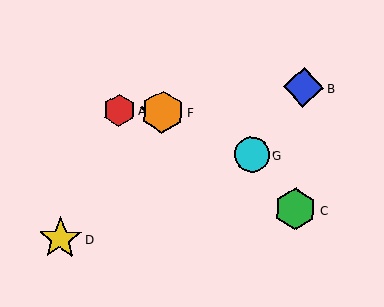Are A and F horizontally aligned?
Yes, both are at y≈110.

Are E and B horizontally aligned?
No, E is at y≈112 and B is at y≈88.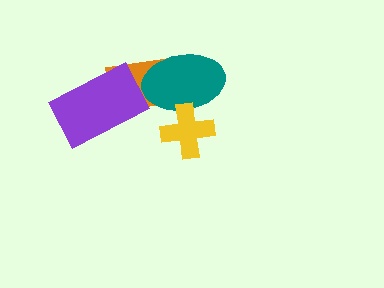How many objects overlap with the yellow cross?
1 object overlaps with the yellow cross.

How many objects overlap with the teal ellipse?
2 objects overlap with the teal ellipse.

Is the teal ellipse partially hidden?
Yes, it is partially covered by another shape.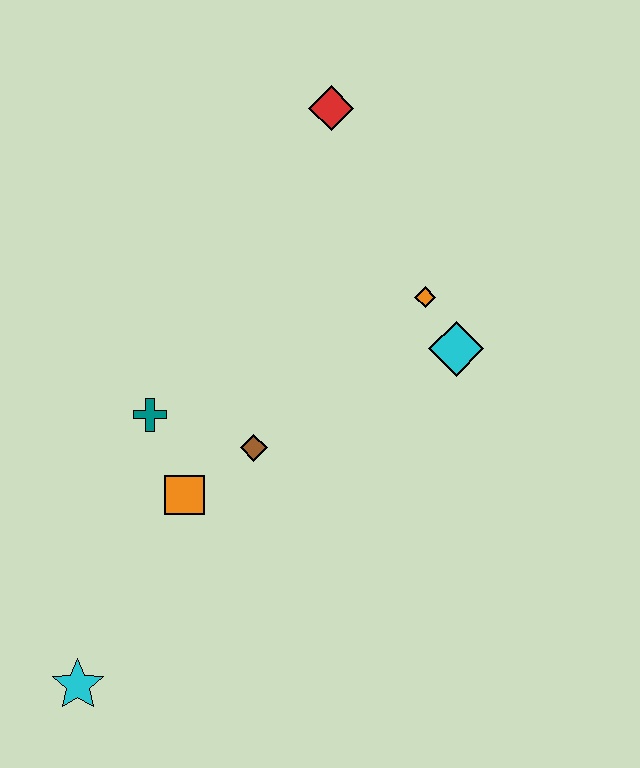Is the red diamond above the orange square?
Yes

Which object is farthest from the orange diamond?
The cyan star is farthest from the orange diamond.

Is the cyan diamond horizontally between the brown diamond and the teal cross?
No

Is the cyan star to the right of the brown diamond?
No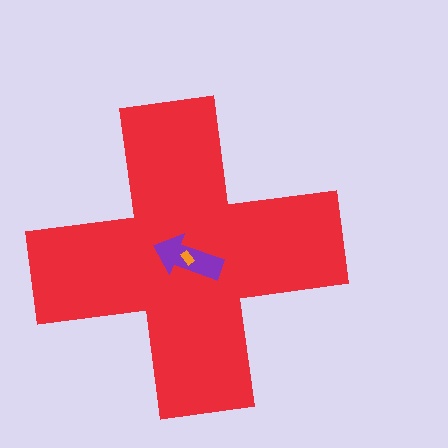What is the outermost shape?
The red cross.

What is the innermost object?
The orange rectangle.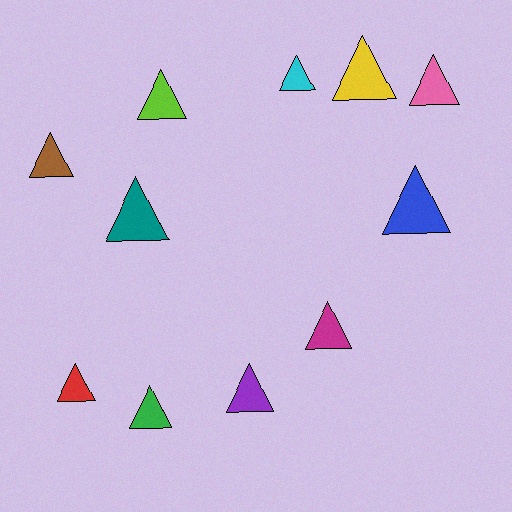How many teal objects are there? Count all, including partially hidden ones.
There is 1 teal object.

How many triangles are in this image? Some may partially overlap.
There are 11 triangles.